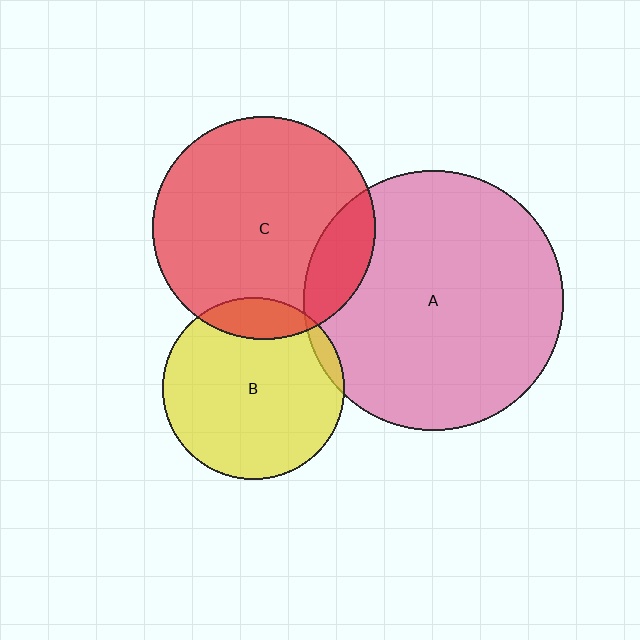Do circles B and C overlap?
Yes.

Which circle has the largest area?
Circle A (pink).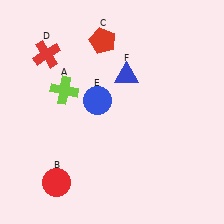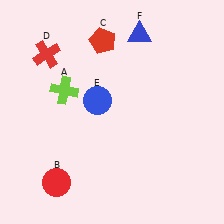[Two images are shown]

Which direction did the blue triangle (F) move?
The blue triangle (F) moved up.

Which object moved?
The blue triangle (F) moved up.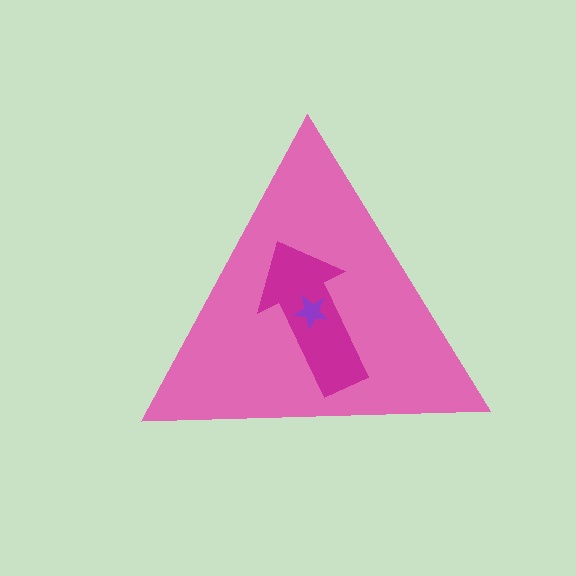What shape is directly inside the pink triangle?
The magenta arrow.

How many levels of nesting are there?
3.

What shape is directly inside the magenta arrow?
The purple star.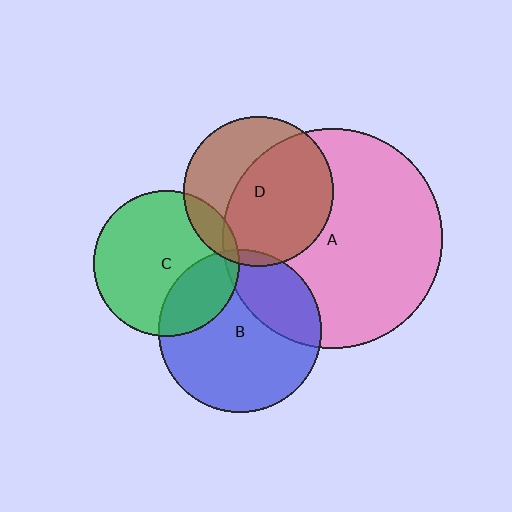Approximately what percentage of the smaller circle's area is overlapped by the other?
Approximately 25%.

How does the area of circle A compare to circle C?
Approximately 2.3 times.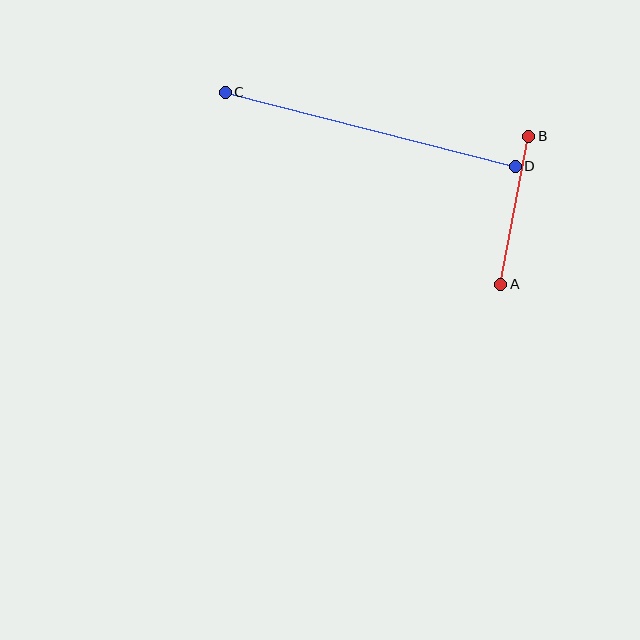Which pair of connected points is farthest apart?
Points C and D are farthest apart.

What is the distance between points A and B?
The distance is approximately 151 pixels.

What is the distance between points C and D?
The distance is approximately 299 pixels.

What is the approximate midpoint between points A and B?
The midpoint is at approximately (515, 210) pixels.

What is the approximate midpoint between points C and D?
The midpoint is at approximately (370, 129) pixels.